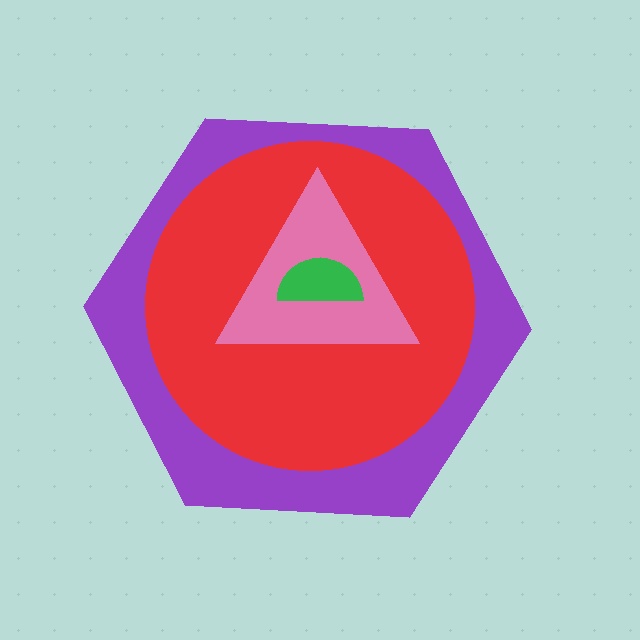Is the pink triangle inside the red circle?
Yes.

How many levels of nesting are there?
4.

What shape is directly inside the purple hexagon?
The red circle.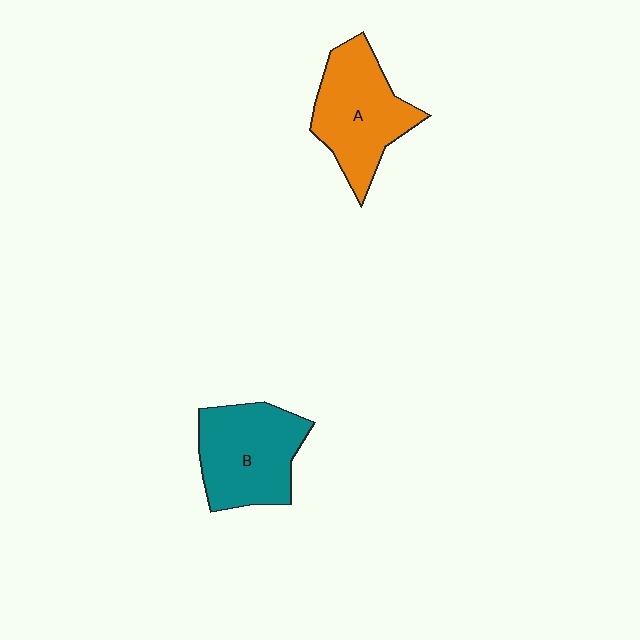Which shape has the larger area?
Shape A (orange).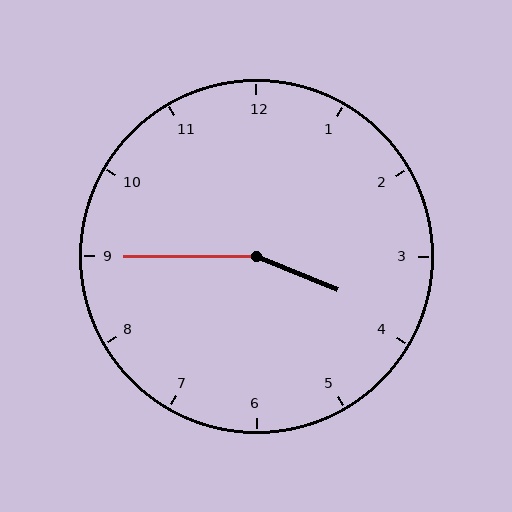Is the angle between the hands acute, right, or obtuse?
It is obtuse.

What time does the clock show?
3:45.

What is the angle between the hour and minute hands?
Approximately 158 degrees.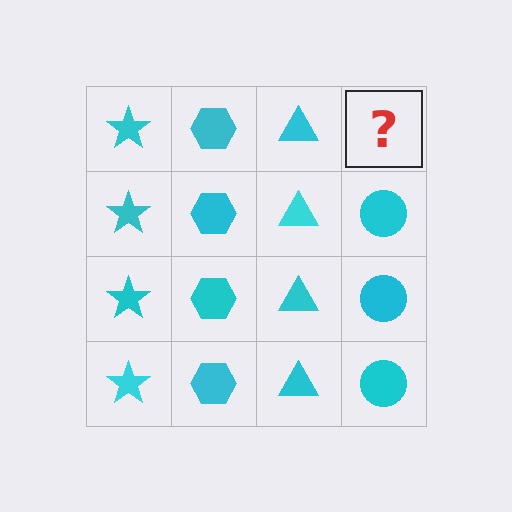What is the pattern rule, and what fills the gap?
The rule is that each column has a consistent shape. The gap should be filled with a cyan circle.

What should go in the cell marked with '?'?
The missing cell should contain a cyan circle.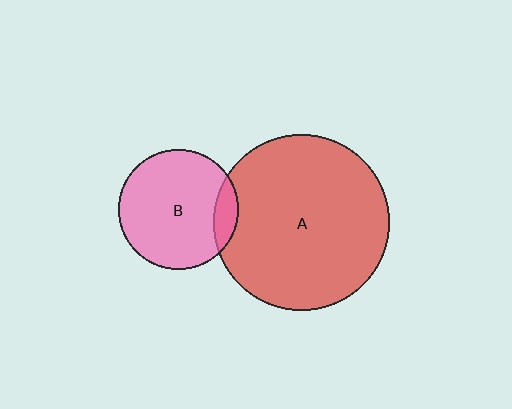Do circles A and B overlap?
Yes.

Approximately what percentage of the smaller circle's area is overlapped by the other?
Approximately 10%.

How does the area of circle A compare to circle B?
Approximately 2.1 times.